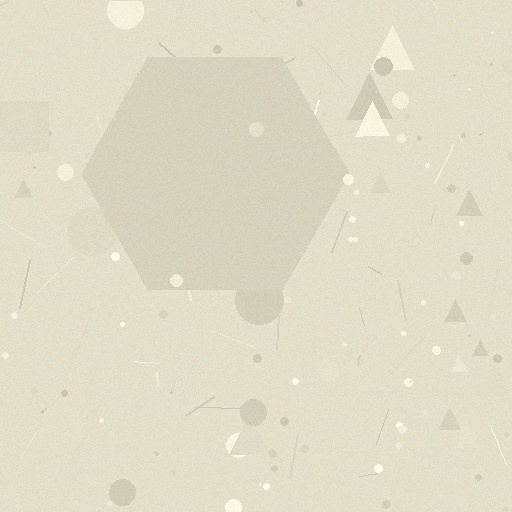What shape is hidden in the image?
A hexagon is hidden in the image.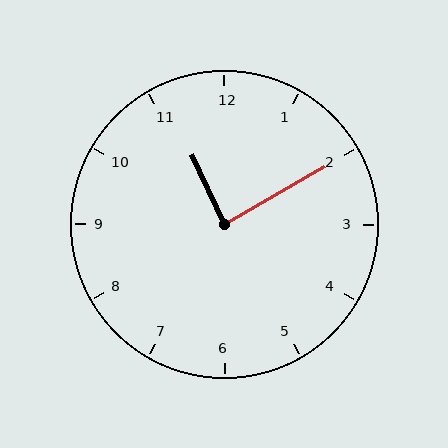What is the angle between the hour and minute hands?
Approximately 85 degrees.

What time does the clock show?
11:10.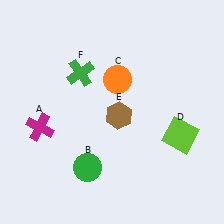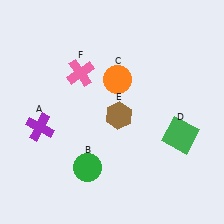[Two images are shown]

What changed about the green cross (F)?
In Image 1, F is green. In Image 2, it changed to pink.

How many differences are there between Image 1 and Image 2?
There are 3 differences between the two images.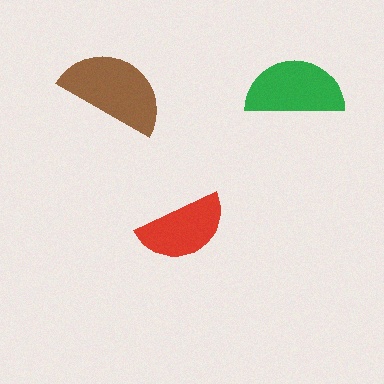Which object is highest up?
The green semicircle is topmost.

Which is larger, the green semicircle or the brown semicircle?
The brown one.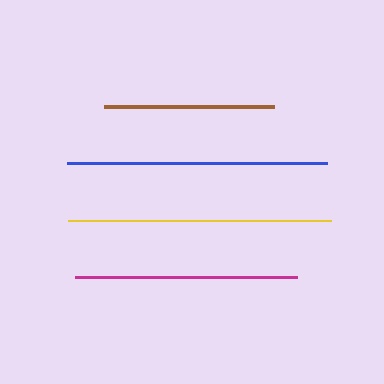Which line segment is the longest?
The yellow line is the longest at approximately 262 pixels.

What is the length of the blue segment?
The blue segment is approximately 260 pixels long.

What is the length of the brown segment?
The brown segment is approximately 171 pixels long.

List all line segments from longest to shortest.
From longest to shortest: yellow, blue, magenta, brown.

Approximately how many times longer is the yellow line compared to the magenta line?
The yellow line is approximately 1.2 times the length of the magenta line.